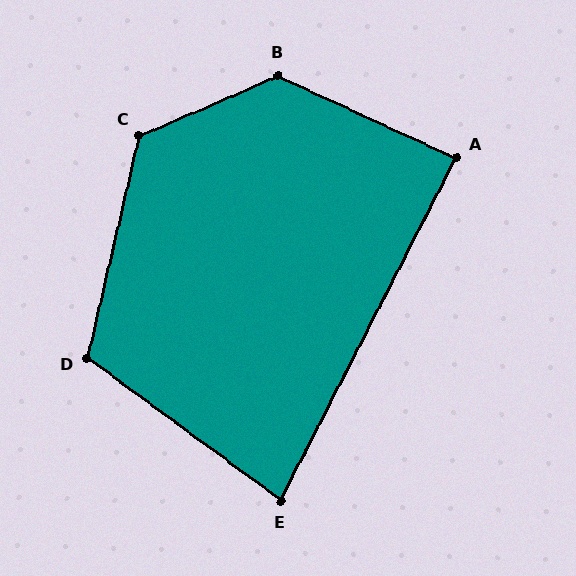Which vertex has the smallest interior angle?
E, at approximately 81 degrees.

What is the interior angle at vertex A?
Approximately 88 degrees (approximately right).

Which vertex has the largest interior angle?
B, at approximately 132 degrees.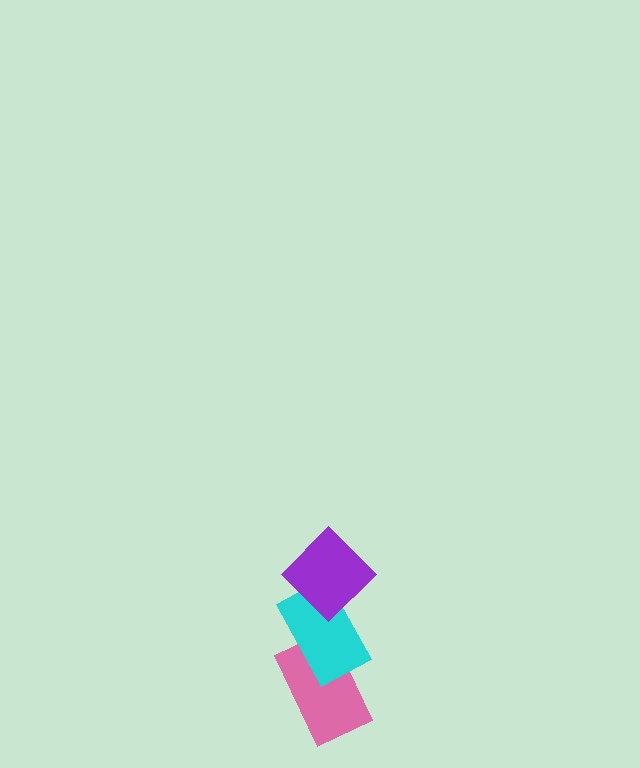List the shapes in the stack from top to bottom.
From top to bottom: the purple diamond, the cyan rectangle, the pink rectangle.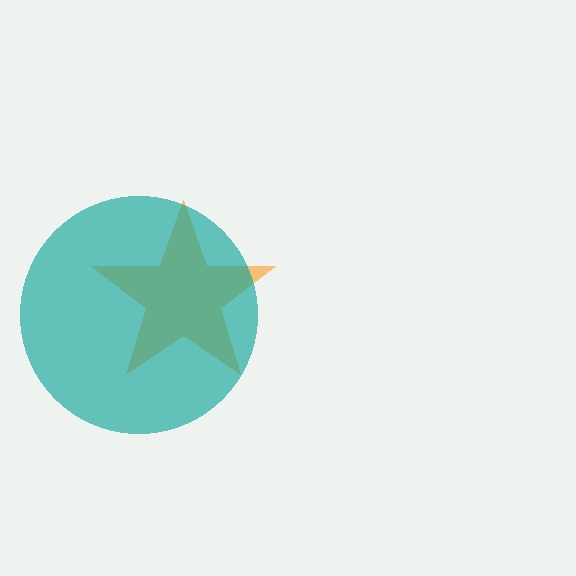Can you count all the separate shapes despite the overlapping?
Yes, there are 2 separate shapes.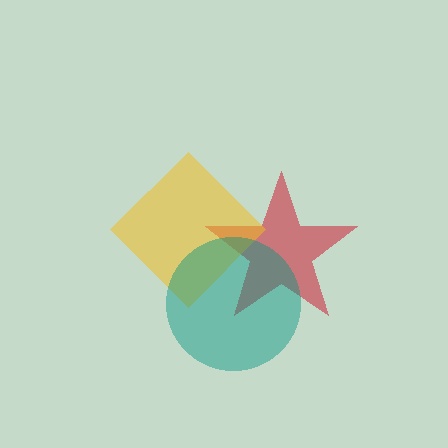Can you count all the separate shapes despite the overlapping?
Yes, there are 3 separate shapes.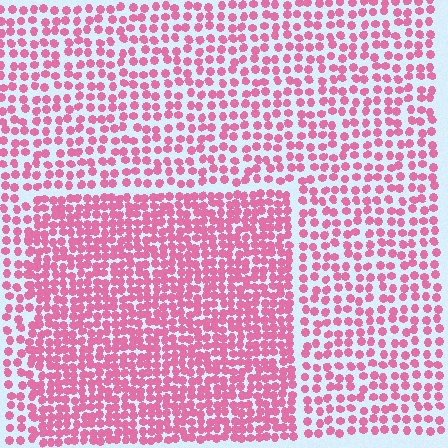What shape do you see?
I see a rectangle.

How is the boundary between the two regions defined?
The boundary is defined by a change in element density (approximately 1.7x ratio). All elements are the same color, size, and shape.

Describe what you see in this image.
The image contains small pink elements arranged at two different densities. A rectangle-shaped region is visible where the elements are more densely packed than the surrounding area.